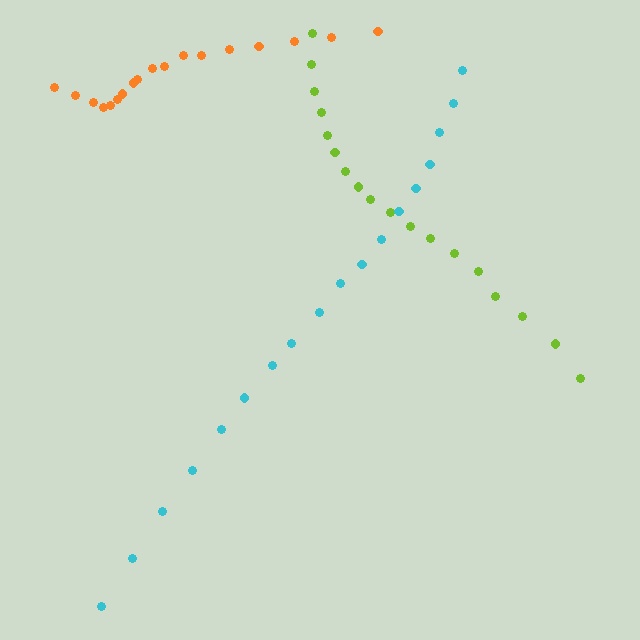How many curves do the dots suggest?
There are 3 distinct paths.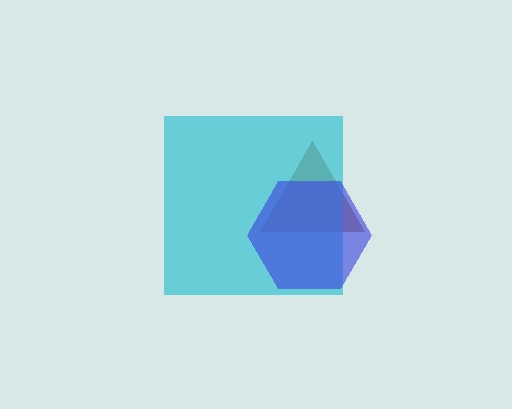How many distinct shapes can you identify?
There are 3 distinct shapes: a brown triangle, a cyan square, a blue hexagon.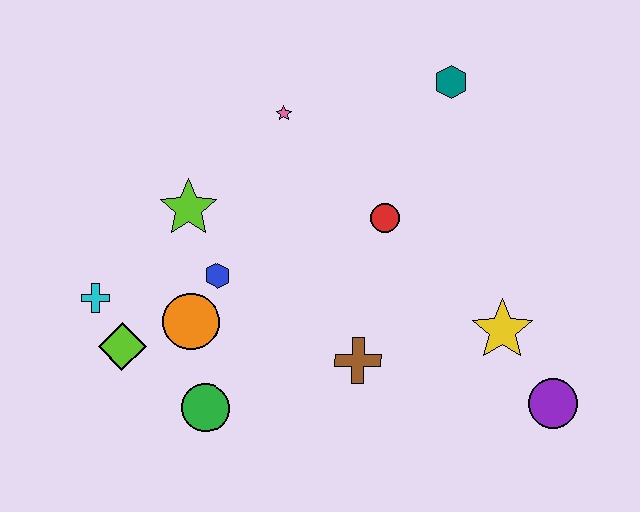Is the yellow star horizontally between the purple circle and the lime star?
Yes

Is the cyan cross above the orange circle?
Yes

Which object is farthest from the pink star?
The purple circle is farthest from the pink star.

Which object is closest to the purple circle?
The yellow star is closest to the purple circle.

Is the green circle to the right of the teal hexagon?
No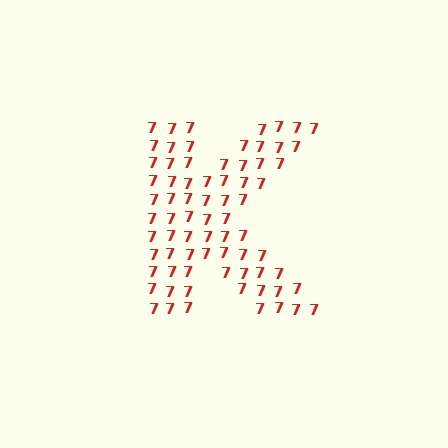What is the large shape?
The large shape is the letter K.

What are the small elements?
The small elements are digit 7's.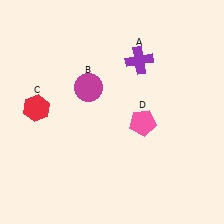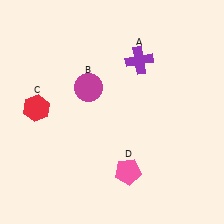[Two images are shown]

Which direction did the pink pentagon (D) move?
The pink pentagon (D) moved down.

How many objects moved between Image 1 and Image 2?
1 object moved between the two images.